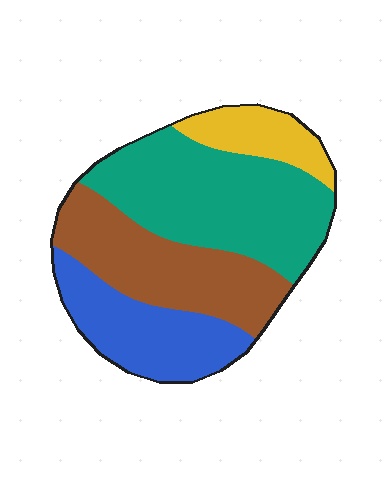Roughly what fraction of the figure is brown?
Brown covers 28% of the figure.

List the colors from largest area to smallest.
From largest to smallest: teal, brown, blue, yellow.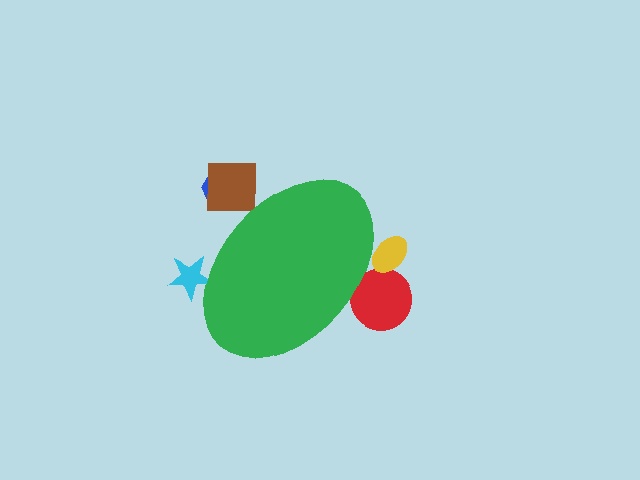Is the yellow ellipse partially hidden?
Yes, the yellow ellipse is partially hidden behind the green ellipse.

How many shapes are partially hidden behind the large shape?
5 shapes are partially hidden.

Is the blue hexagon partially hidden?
Yes, the blue hexagon is partially hidden behind the green ellipse.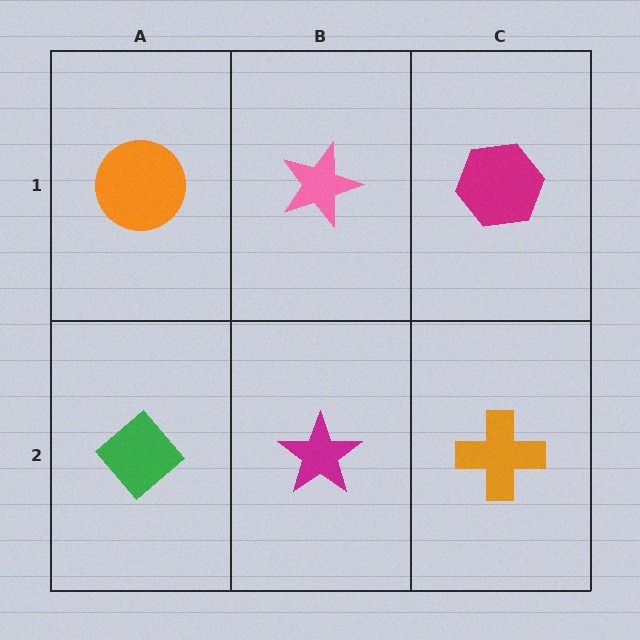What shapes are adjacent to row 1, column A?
A green diamond (row 2, column A), a pink star (row 1, column B).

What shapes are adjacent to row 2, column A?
An orange circle (row 1, column A), a magenta star (row 2, column B).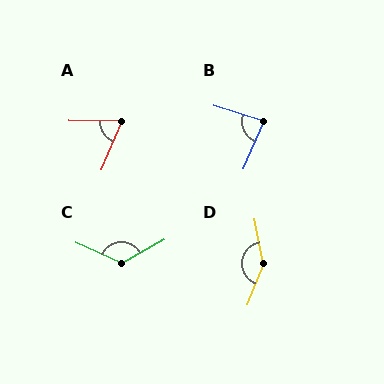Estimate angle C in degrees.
Approximately 126 degrees.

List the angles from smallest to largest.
A (67°), B (84°), C (126°), D (148°).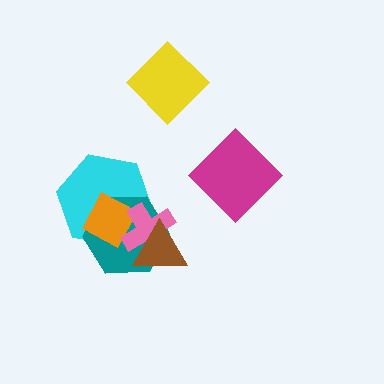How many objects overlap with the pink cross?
4 objects overlap with the pink cross.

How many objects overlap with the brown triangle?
2 objects overlap with the brown triangle.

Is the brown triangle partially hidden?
No, no other shape covers it.